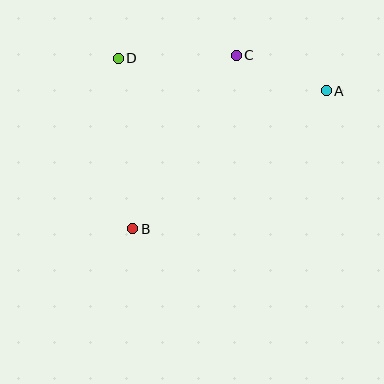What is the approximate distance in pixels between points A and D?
The distance between A and D is approximately 211 pixels.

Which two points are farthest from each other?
Points A and B are farthest from each other.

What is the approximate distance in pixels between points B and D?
The distance between B and D is approximately 171 pixels.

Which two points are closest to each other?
Points A and C are closest to each other.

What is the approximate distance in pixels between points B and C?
The distance between B and C is approximately 202 pixels.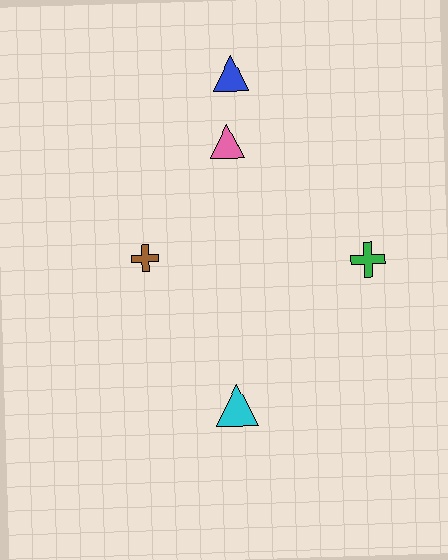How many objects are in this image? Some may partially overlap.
There are 5 objects.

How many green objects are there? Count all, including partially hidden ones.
There is 1 green object.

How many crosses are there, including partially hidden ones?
There are 2 crosses.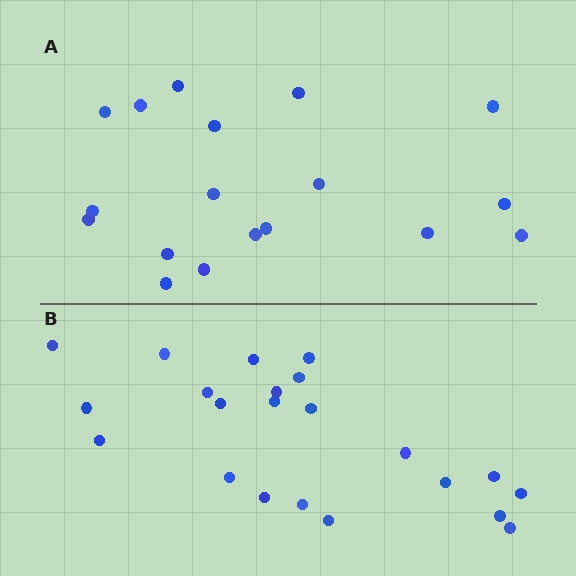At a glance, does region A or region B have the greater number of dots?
Region B (the bottom region) has more dots.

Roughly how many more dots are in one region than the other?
Region B has about 4 more dots than region A.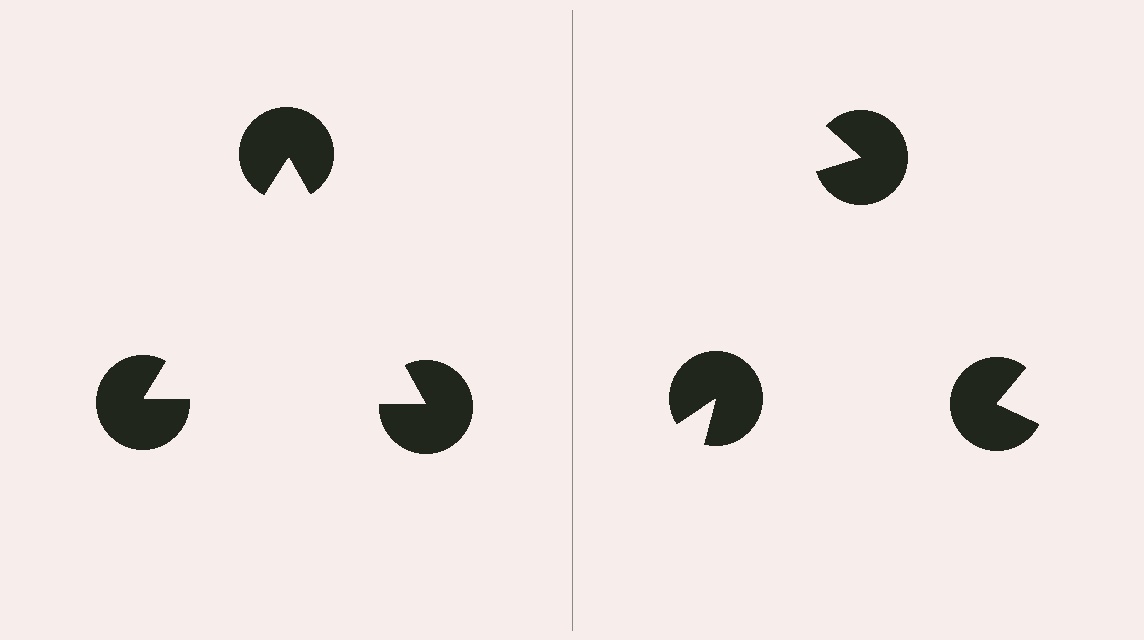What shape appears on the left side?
An illusory triangle.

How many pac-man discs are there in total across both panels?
6 — 3 on each side.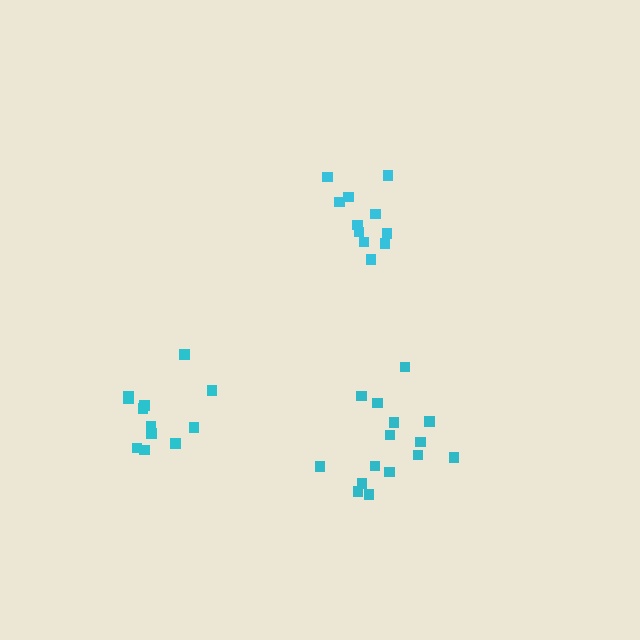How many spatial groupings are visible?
There are 3 spatial groupings.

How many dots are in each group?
Group 1: 12 dots, Group 2: 11 dots, Group 3: 15 dots (38 total).